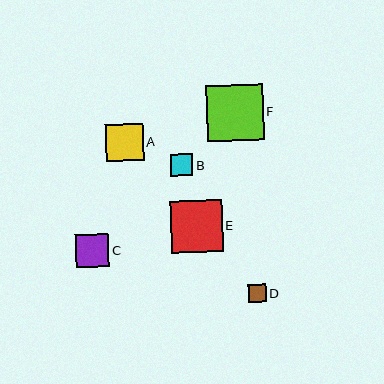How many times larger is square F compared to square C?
Square F is approximately 1.7 times the size of square C.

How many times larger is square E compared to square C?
Square E is approximately 1.6 times the size of square C.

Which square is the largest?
Square F is the largest with a size of approximately 57 pixels.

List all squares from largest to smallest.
From largest to smallest: F, E, A, C, B, D.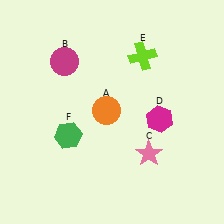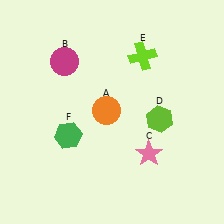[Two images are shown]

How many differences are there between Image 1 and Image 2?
There is 1 difference between the two images.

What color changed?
The hexagon (D) changed from magenta in Image 1 to lime in Image 2.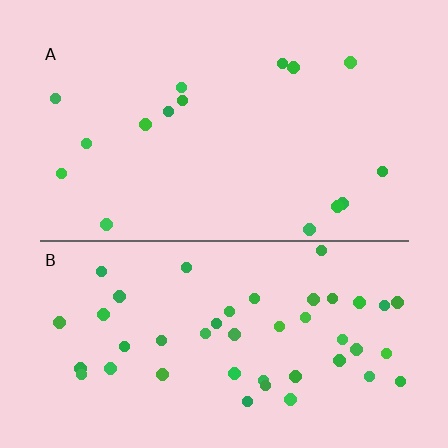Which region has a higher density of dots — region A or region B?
B (the bottom).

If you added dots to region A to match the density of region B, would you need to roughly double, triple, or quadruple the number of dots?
Approximately triple.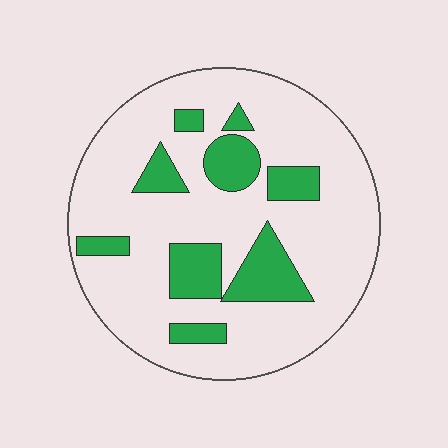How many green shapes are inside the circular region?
9.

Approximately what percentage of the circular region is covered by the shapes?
Approximately 20%.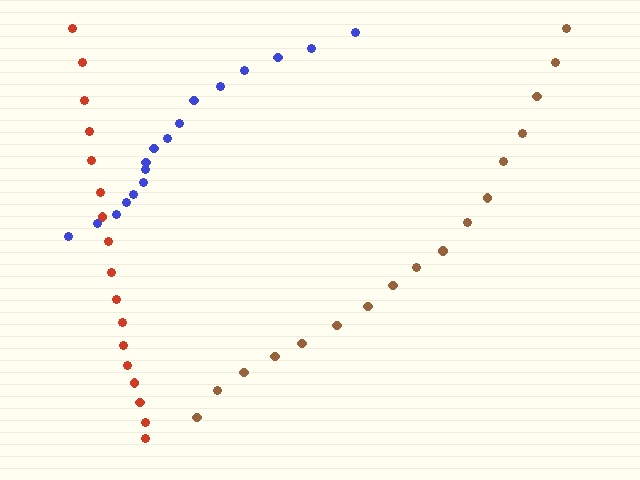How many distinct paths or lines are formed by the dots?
There are 3 distinct paths.